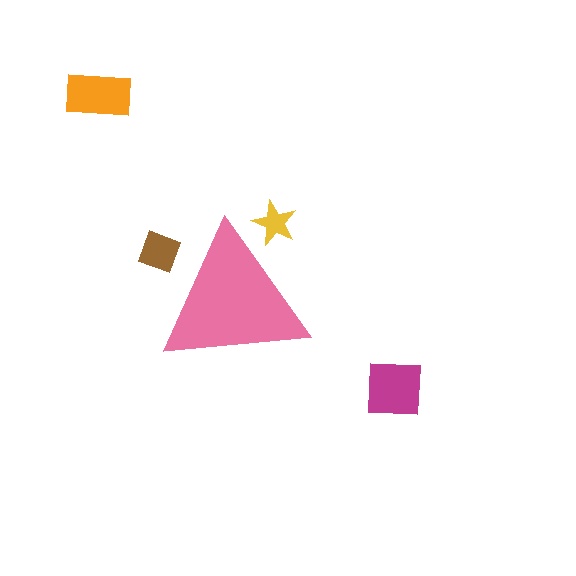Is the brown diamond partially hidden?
Yes, the brown diamond is partially hidden behind the pink triangle.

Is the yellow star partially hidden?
Yes, the yellow star is partially hidden behind the pink triangle.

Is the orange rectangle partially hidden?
No, the orange rectangle is fully visible.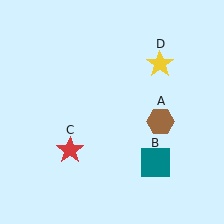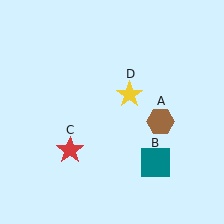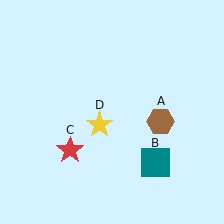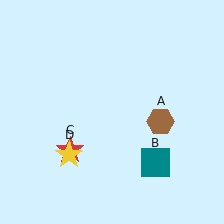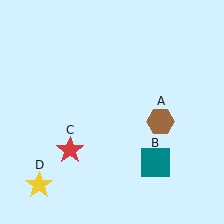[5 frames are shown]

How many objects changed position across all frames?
1 object changed position: yellow star (object D).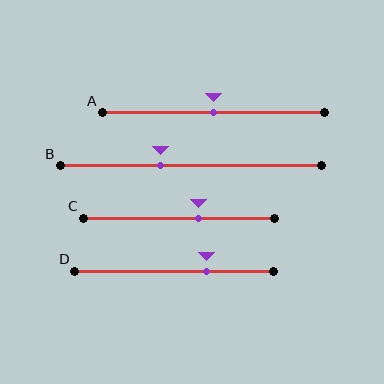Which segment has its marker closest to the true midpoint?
Segment A has its marker closest to the true midpoint.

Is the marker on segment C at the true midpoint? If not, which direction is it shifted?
No, the marker on segment C is shifted to the right by about 10% of the segment length.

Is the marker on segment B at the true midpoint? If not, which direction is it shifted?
No, the marker on segment B is shifted to the left by about 12% of the segment length.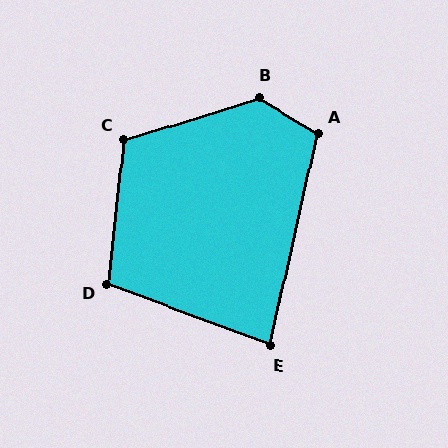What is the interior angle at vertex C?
Approximately 113 degrees (obtuse).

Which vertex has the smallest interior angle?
E, at approximately 82 degrees.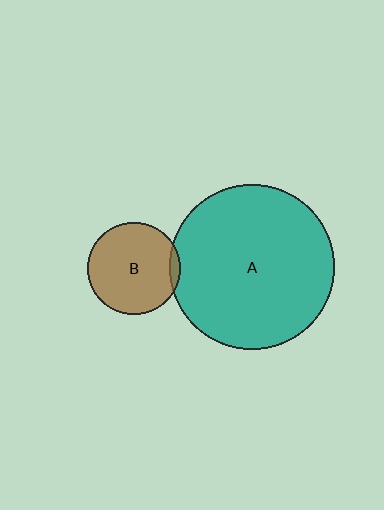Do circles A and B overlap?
Yes.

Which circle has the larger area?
Circle A (teal).